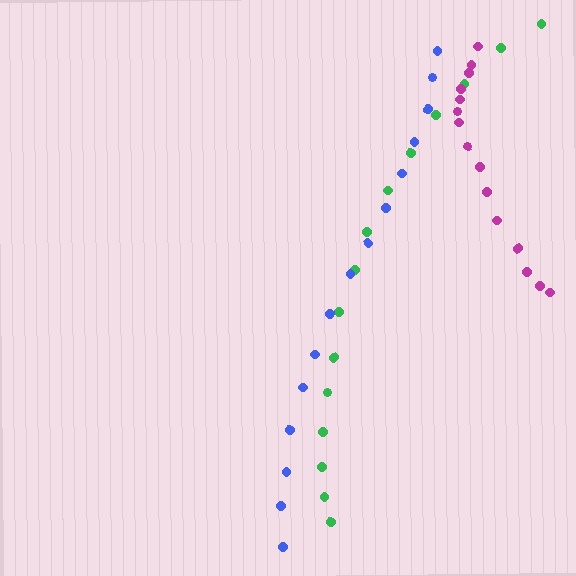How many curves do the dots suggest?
There are 3 distinct paths.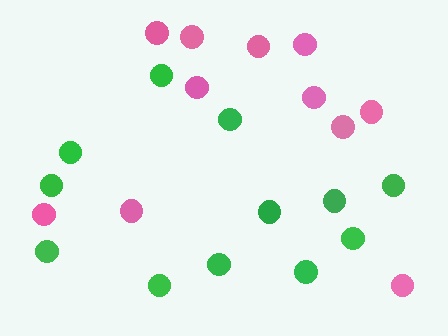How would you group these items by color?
There are 2 groups: one group of green circles (12) and one group of pink circles (11).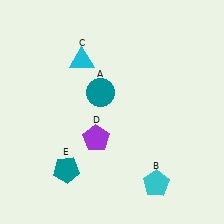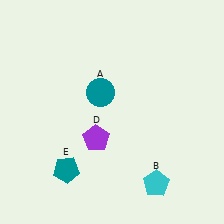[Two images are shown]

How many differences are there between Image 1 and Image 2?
There is 1 difference between the two images.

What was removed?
The cyan triangle (C) was removed in Image 2.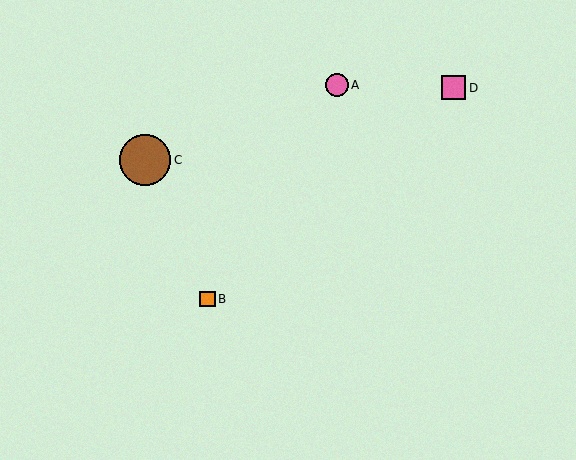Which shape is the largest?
The brown circle (labeled C) is the largest.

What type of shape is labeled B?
Shape B is an orange square.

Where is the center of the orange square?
The center of the orange square is at (208, 299).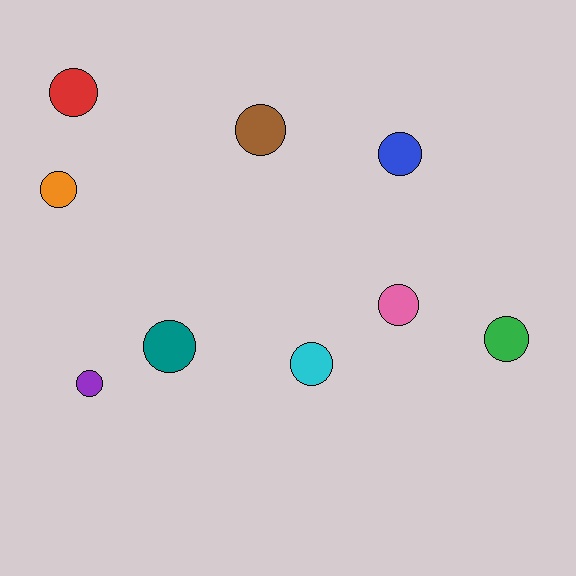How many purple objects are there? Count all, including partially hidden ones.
There is 1 purple object.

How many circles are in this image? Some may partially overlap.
There are 9 circles.